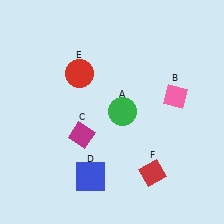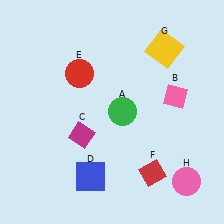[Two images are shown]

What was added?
A yellow square (G), a pink circle (H) were added in Image 2.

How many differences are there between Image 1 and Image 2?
There are 2 differences between the two images.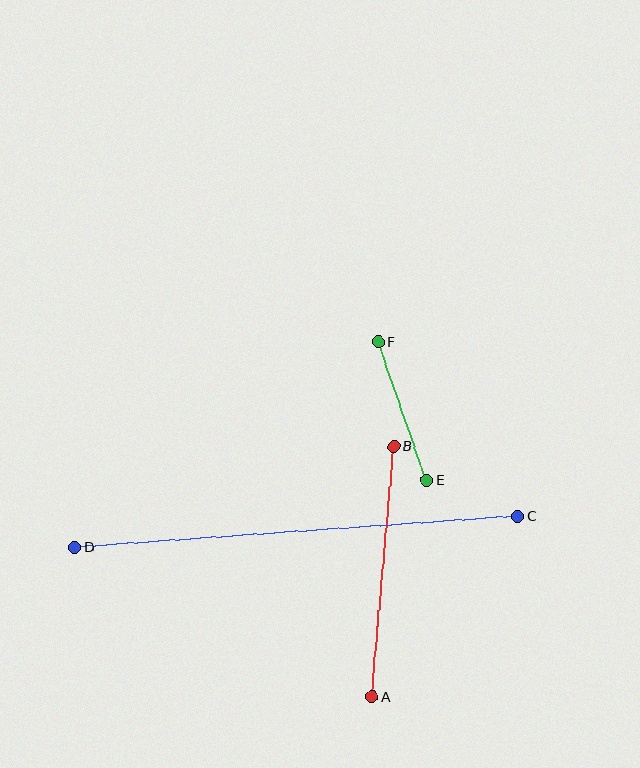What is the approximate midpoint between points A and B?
The midpoint is at approximately (383, 571) pixels.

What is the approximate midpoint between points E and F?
The midpoint is at approximately (402, 411) pixels.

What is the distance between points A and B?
The distance is approximately 251 pixels.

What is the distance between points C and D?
The distance is approximately 444 pixels.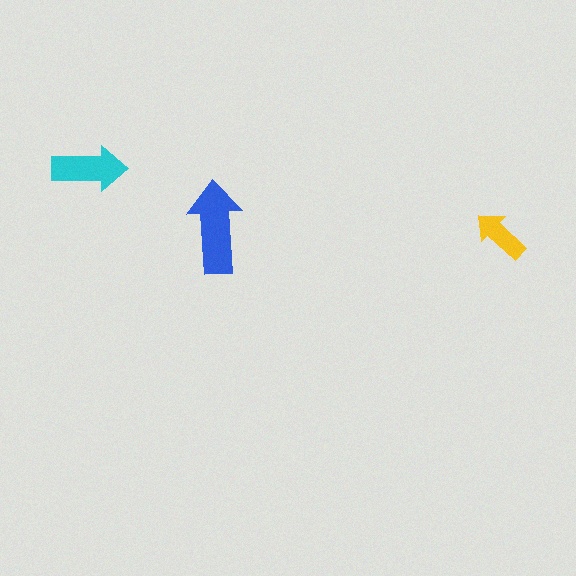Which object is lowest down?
The yellow arrow is bottommost.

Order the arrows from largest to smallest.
the blue one, the cyan one, the yellow one.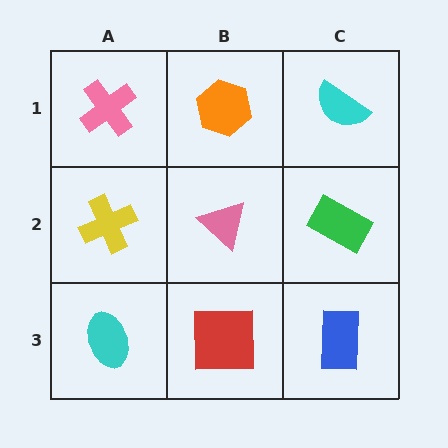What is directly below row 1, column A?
A yellow cross.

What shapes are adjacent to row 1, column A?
A yellow cross (row 2, column A), an orange hexagon (row 1, column B).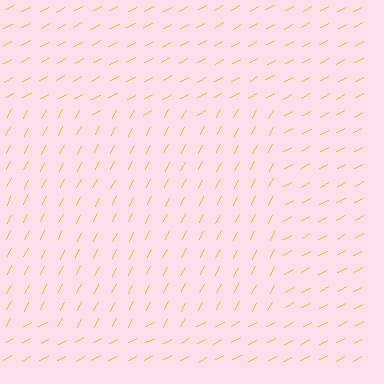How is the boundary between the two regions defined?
The boundary is defined purely by a change in line orientation (approximately 34 degrees difference). All lines are the same color and thickness.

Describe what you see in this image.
The image is filled with small yellow line segments. A rectangle region in the image has lines oriented differently from the surrounding lines, creating a visible texture boundary.